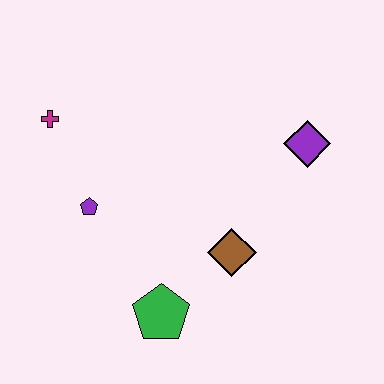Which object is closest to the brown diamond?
The green pentagon is closest to the brown diamond.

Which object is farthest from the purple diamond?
The magenta cross is farthest from the purple diamond.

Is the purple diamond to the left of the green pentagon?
No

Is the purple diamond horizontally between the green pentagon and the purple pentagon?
No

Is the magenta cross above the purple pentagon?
Yes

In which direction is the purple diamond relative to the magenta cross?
The purple diamond is to the right of the magenta cross.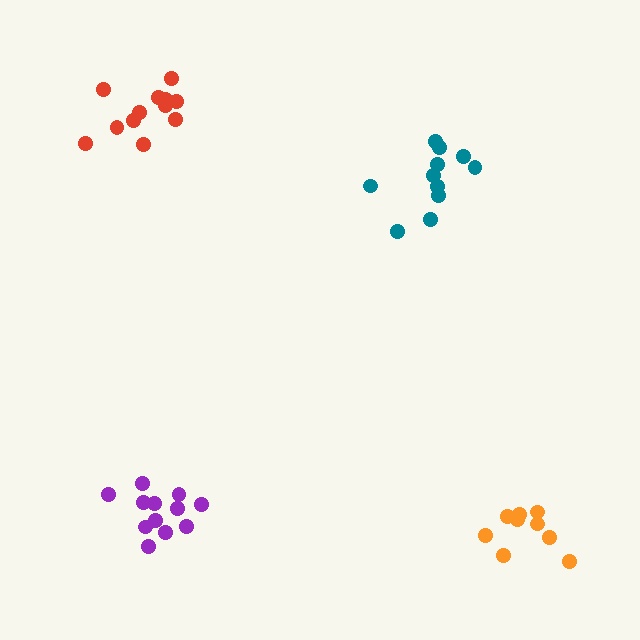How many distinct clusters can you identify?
There are 4 distinct clusters.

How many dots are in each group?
Group 1: 11 dots, Group 2: 12 dots, Group 3: 9 dots, Group 4: 12 dots (44 total).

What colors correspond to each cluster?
The clusters are colored: teal, red, orange, purple.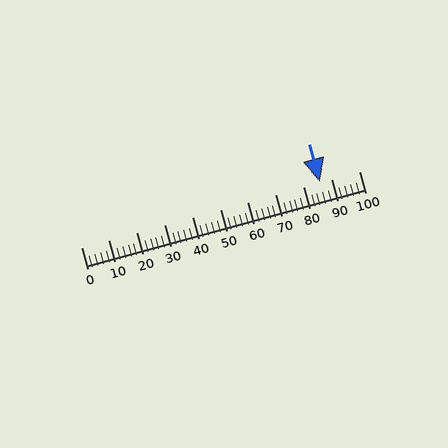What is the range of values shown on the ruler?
The ruler shows values from 0 to 100.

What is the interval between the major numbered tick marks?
The major tick marks are spaced 10 units apart.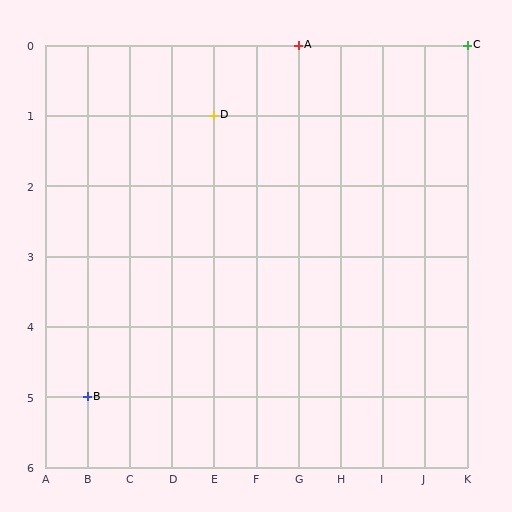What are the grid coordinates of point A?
Point A is at grid coordinates (G, 0).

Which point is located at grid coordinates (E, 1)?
Point D is at (E, 1).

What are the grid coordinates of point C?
Point C is at grid coordinates (K, 0).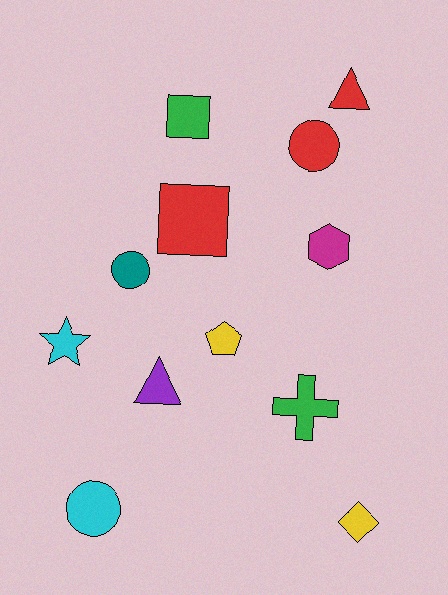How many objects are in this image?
There are 12 objects.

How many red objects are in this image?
There are 3 red objects.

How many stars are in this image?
There is 1 star.